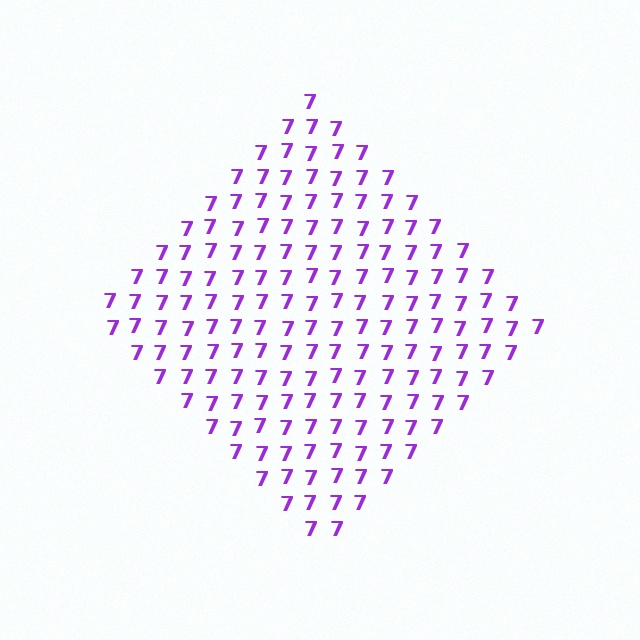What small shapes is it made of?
It is made of small digit 7's.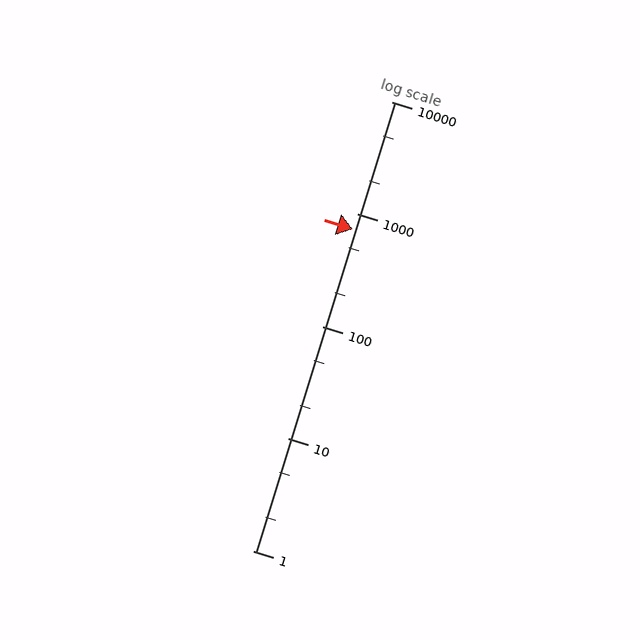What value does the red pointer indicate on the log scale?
The pointer indicates approximately 730.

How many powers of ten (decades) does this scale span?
The scale spans 4 decades, from 1 to 10000.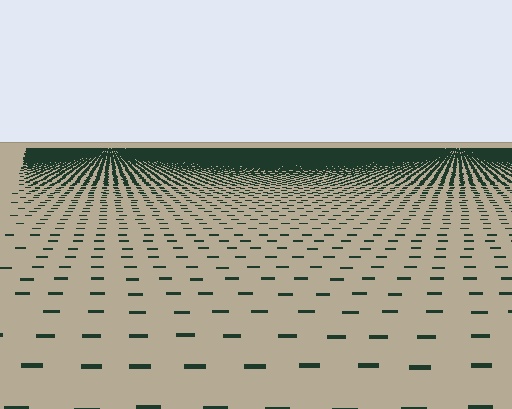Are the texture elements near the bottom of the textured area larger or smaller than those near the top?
Larger. Near the bottom, elements are closer to the viewer and appear at a bigger on-screen size.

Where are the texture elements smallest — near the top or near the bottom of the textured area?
Near the top.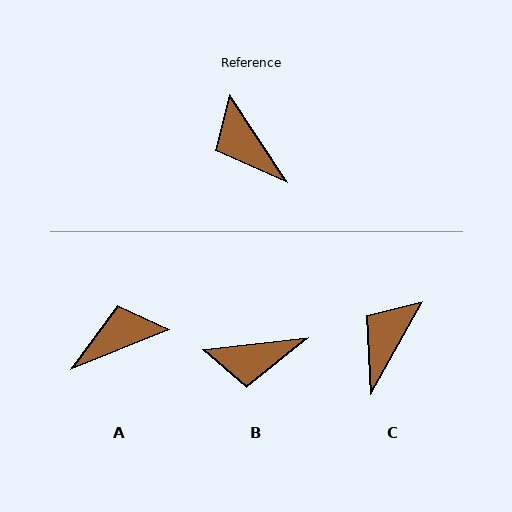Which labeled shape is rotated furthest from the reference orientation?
A, about 102 degrees away.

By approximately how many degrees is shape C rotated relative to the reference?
Approximately 63 degrees clockwise.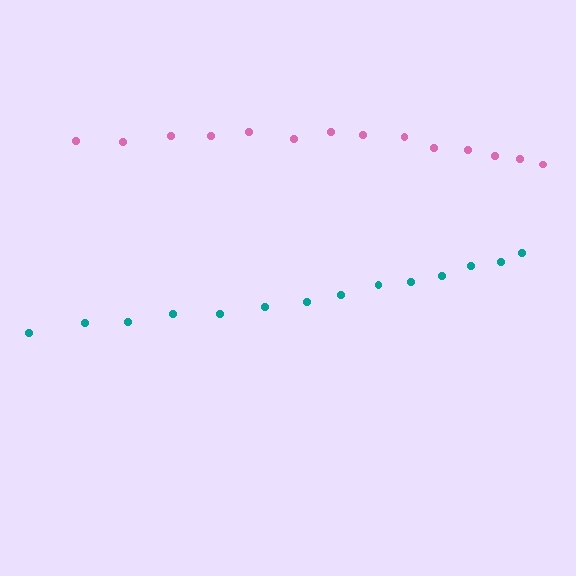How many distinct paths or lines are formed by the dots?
There are 2 distinct paths.